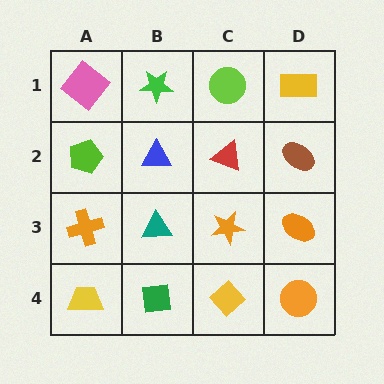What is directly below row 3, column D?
An orange circle.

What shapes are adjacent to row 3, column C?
A red triangle (row 2, column C), a yellow diamond (row 4, column C), a teal triangle (row 3, column B), an orange ellipse (row 3, column D).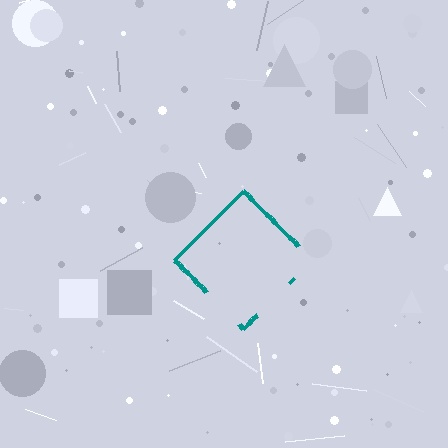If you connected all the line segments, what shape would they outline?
They would outline a diamond.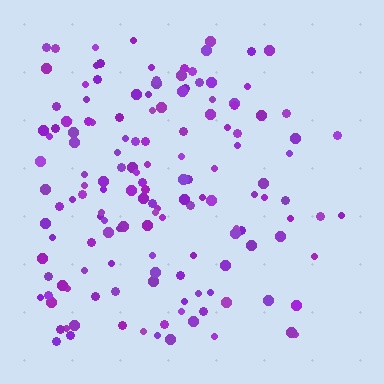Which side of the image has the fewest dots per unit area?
The right.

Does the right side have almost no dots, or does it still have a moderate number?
Still a moderate number, just noticeably fewer than the left.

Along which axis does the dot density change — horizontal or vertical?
Horizontal.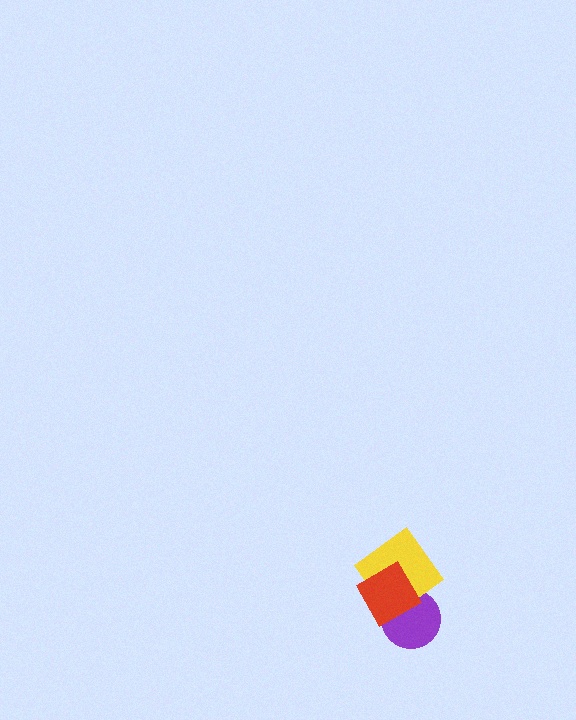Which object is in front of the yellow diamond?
The red diamond is in front of the yellow diamond.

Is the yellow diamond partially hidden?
Yes, it is partially covered by another shape.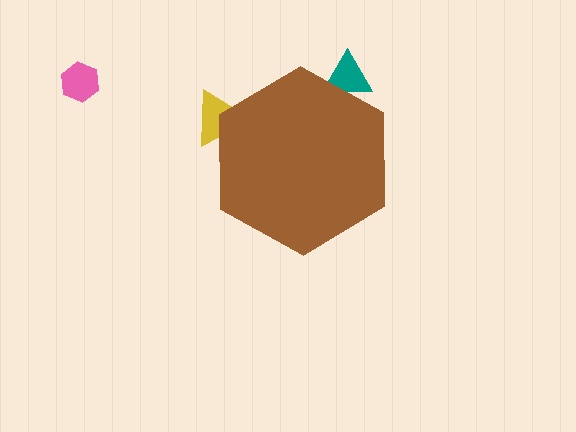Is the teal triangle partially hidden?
Yes, the teal triangle is partially hidden behind the brown hexagon.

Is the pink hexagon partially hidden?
No, the pink hexagon is fully visible.